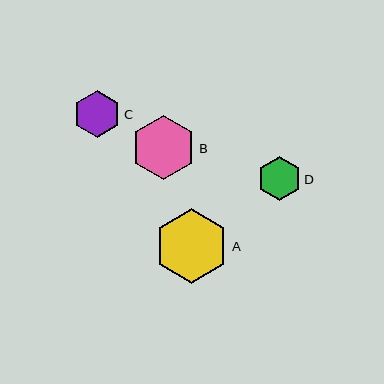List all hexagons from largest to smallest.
From largest to smallest: A, B, C, D.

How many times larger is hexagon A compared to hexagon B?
Hexagon A is approximately 1.2 times the size of hexagon B.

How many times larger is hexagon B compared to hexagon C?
Hexagon B is approximately 1.4 times the size of hexagon C.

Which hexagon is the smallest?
Hexagon D is the smallest with a size of approximately 43 pixels.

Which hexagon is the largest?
Hexagon A is the largest with a size of approximately 75 pixels.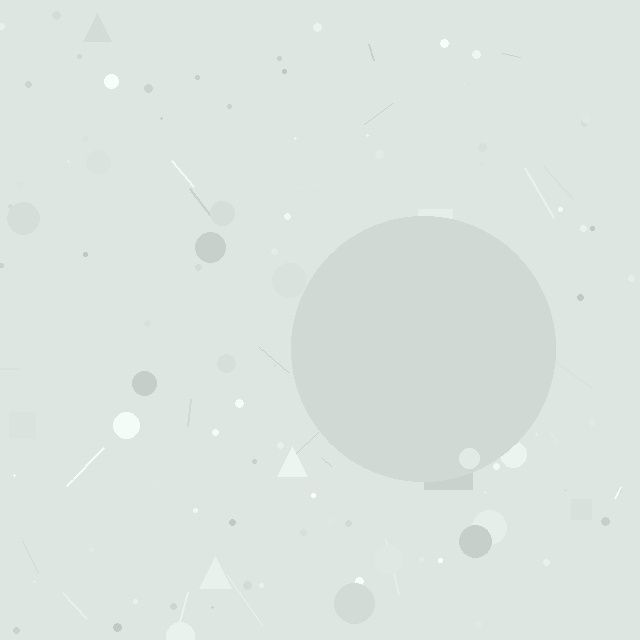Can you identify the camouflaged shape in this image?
The camouflaged shape is a circle.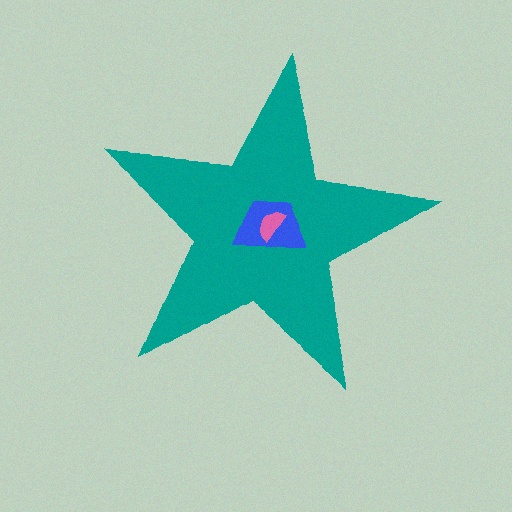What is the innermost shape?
The pink semicircle.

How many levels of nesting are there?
3.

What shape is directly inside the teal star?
The blue trapezoid.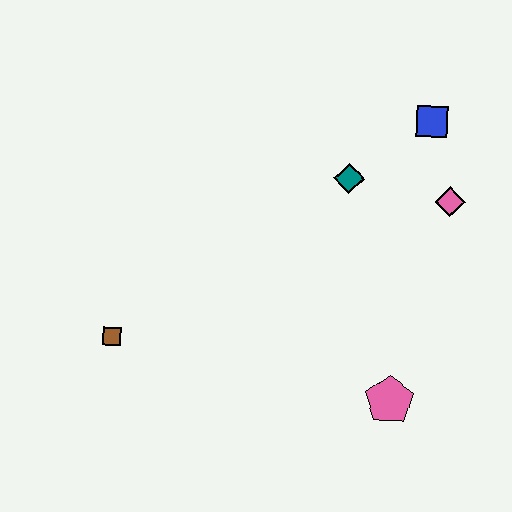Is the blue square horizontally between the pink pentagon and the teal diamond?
No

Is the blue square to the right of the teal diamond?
Yes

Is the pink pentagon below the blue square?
Yes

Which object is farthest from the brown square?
The blue square is farthest from the brown square.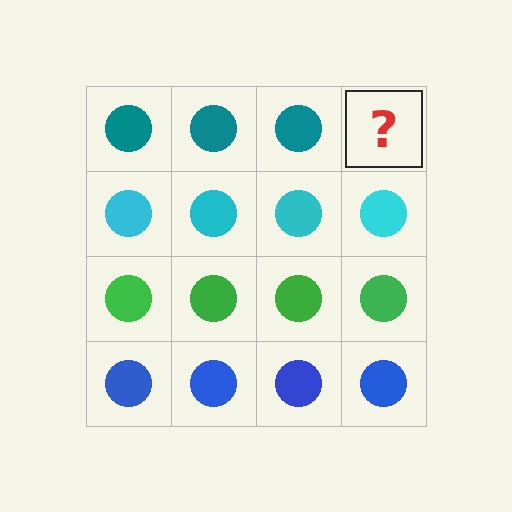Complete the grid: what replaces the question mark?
The question mark should be replaced with a teal circle.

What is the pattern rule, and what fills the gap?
The rule is that each row has a consistent color. The gap should be filled with a teal circle.